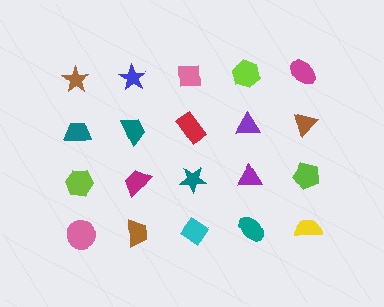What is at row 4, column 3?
A cyan diamond.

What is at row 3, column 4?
A purple triangle.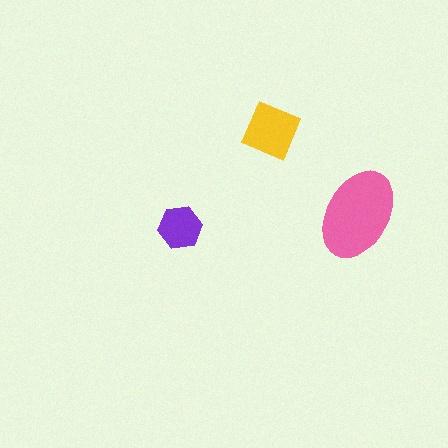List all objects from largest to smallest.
The pink ellipse, the yellow square, the purple hexagon.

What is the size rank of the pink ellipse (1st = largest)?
1st.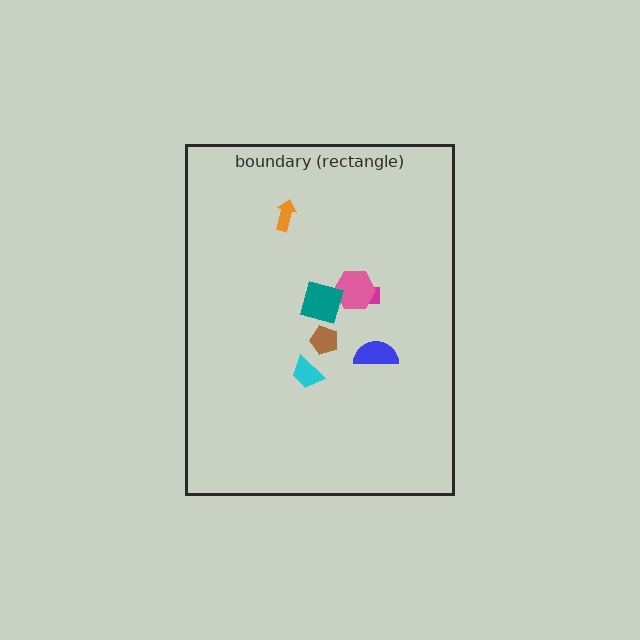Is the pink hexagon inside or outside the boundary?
Inside.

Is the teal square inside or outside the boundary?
Inside.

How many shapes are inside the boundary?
7 inside, 0 outside.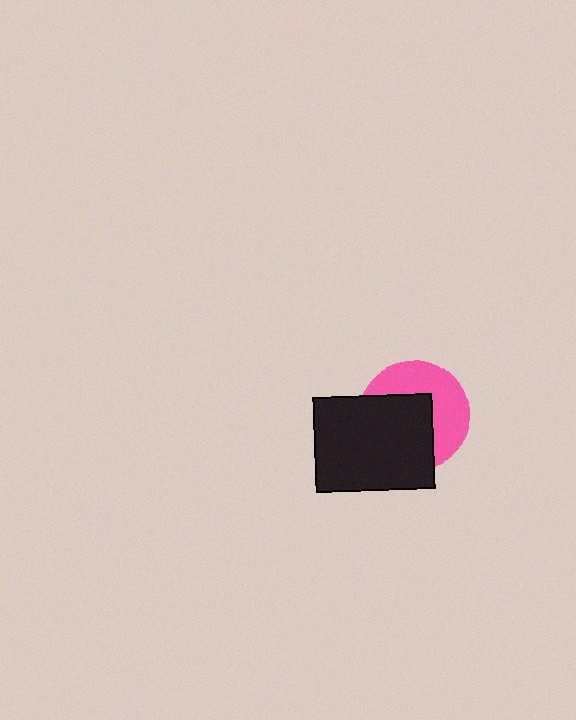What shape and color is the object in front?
The object in front is a black rectangle.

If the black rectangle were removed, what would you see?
You would see the complete pink circle.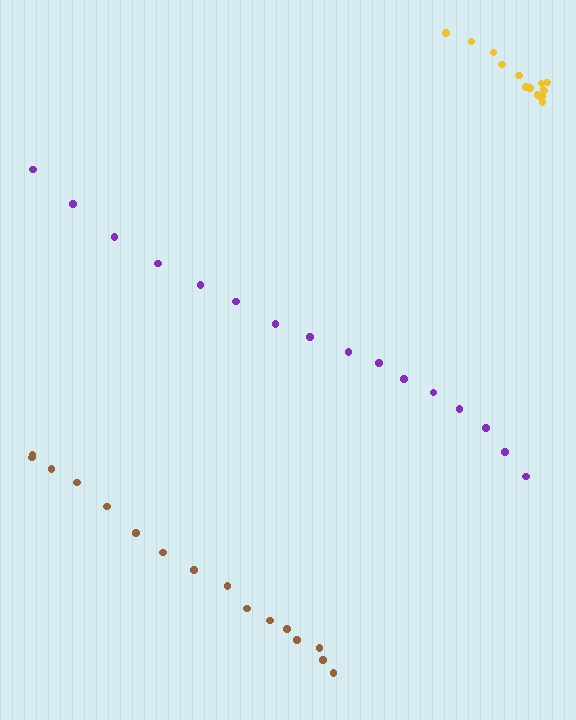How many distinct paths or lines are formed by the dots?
There are 3 distinct paths.